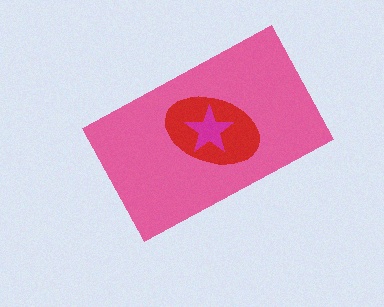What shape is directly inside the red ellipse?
The magenta star.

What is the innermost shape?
The magenta star.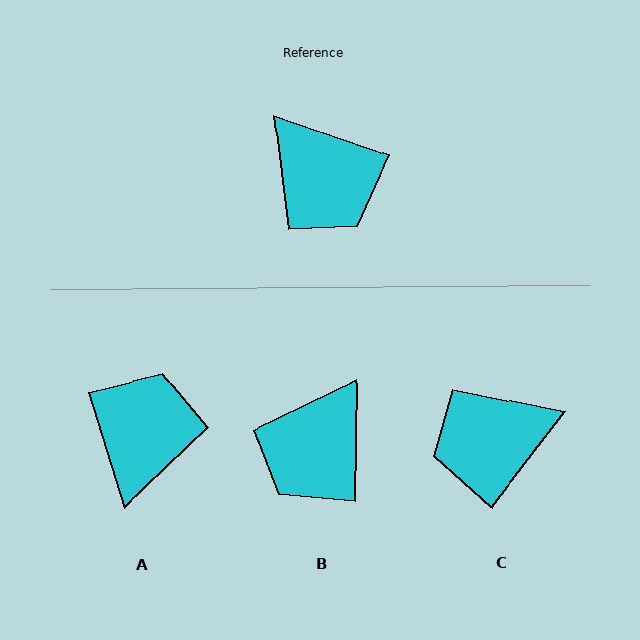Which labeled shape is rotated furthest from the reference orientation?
A, about 127 degrees away.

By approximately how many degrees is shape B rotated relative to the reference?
Approximately 71 degrees clockwise.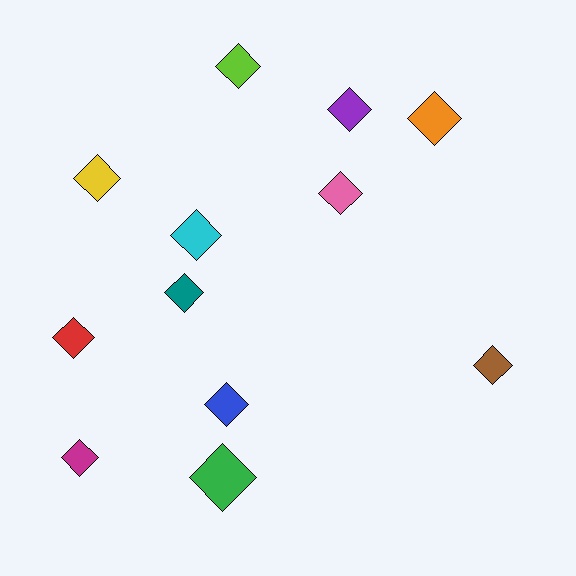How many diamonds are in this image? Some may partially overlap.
There are 12 diamonds.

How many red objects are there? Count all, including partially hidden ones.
There is 1 red object.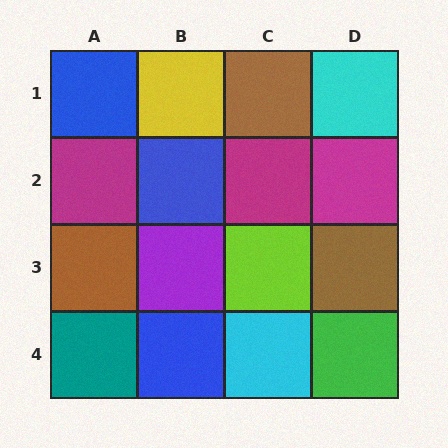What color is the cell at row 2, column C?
Magenta.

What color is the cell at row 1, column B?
Yellow.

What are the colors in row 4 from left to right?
Teal, blue, cyan, green.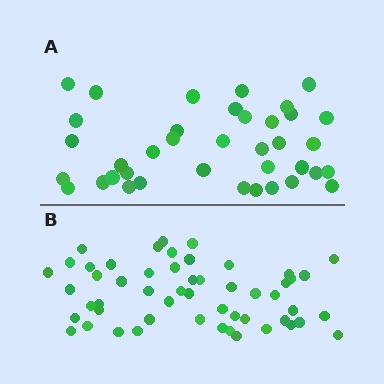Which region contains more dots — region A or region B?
Region B (the bottom region) has more dots.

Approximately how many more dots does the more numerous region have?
Region B has approximately 15 more dots than region A.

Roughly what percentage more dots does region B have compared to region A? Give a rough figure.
About 40% more.